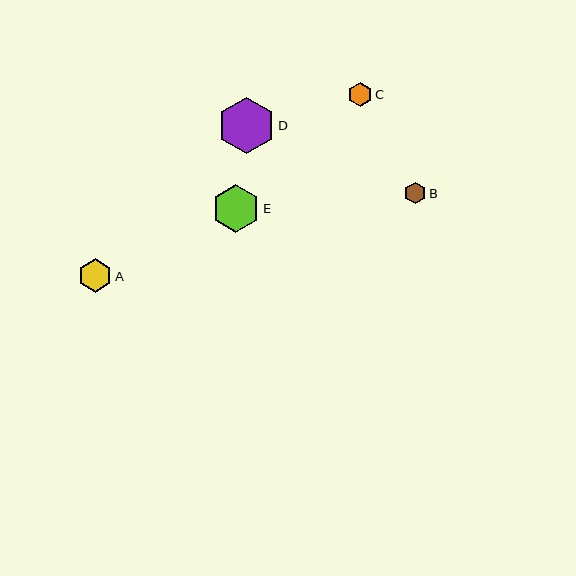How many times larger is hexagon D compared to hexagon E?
Hexagon D is approximately 1.2 times the size of hexagon E.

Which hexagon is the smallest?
Hexagon B is the smallest with a size of approximately 21 pixels.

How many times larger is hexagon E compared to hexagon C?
Hexagon E is approximately 2.0 times the size of hexagon C.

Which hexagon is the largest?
Hexagon D is the largest with a size of approximately 57 pixels.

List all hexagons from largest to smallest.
From largest to smallest: D, E, A, C, B.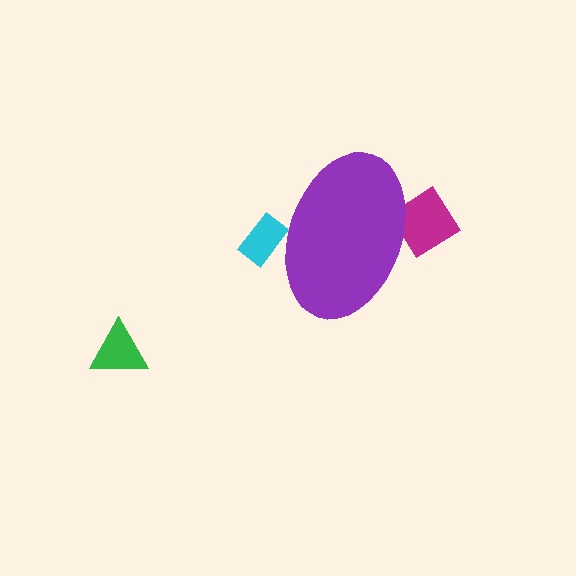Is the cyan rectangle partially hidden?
Yes, the cyan rectangle is partially hidden behind the purple ellipse.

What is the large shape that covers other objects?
A purple ellipse.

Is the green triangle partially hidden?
No, the green triangle is fully visible.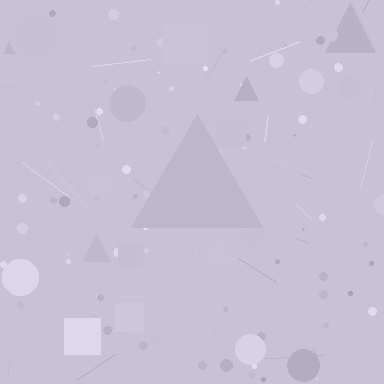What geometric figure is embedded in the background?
A triangle is embedded in the background.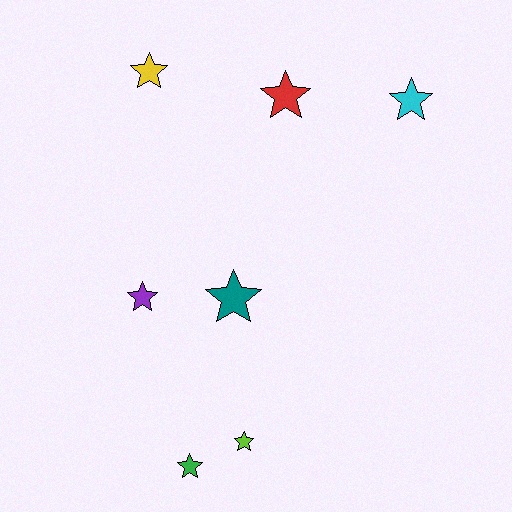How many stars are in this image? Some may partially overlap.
There are 7 stars.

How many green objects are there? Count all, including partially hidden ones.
There is 1 green object.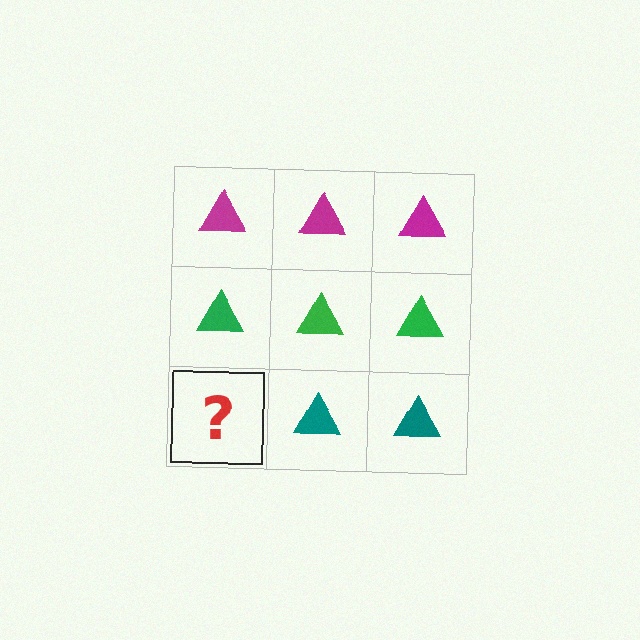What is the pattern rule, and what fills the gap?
The rule is that each row has a consistent color. The gap should be filled with a teal triangle.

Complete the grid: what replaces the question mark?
The question mark should be replaced with a teal triangle.